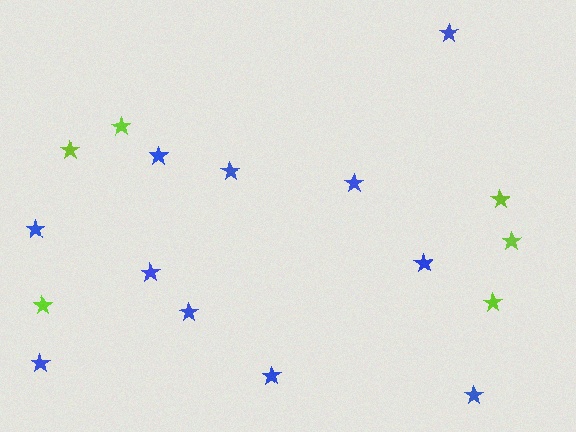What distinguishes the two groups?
There are 2 groups: one group of blue stars (11) and one group of lime stars (6).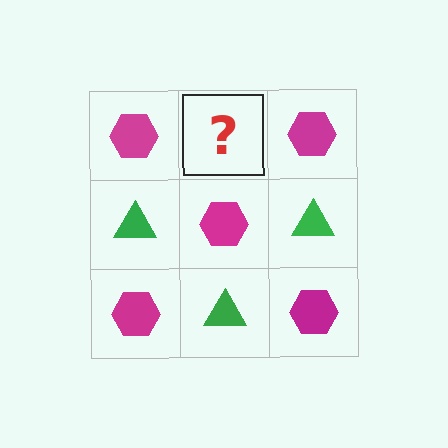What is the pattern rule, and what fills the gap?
The rule is that it alternates magenta hexagon and green triangle in a checkerboard pattern. The gap should be filled with a green triangle.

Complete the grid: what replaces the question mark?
The question mark should be replaced with a green triangle.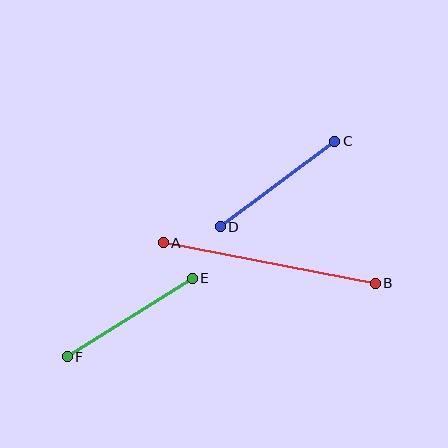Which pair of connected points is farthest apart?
Points A and B are farthest apart.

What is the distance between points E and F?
The distance is approximately 148 pixels.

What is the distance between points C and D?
The distance is approximately 143 pixels.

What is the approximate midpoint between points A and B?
The midpoint is at approximately (269, 263) pixels.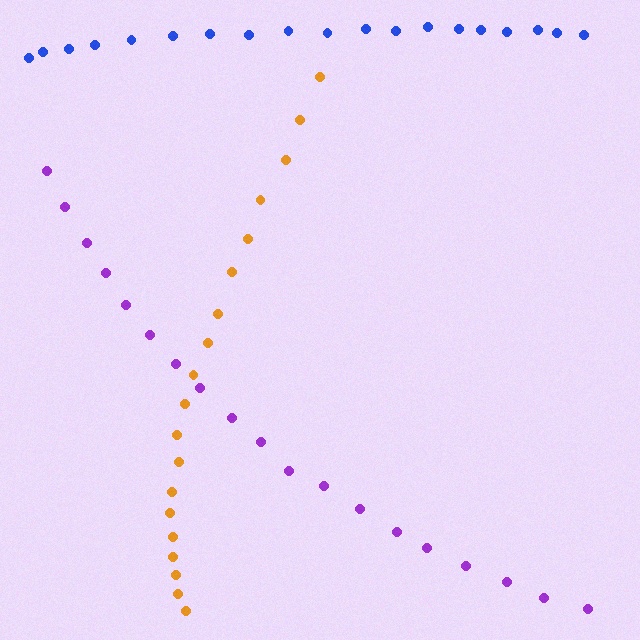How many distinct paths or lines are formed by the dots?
There are 3 distinct paths.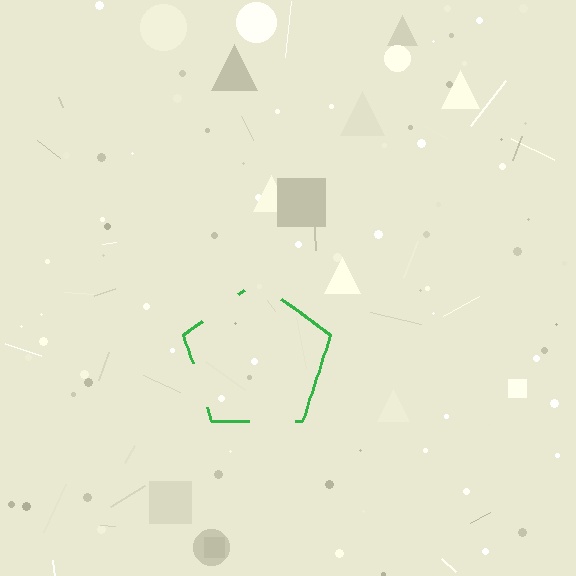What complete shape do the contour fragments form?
The contour fragments form a pentagon.